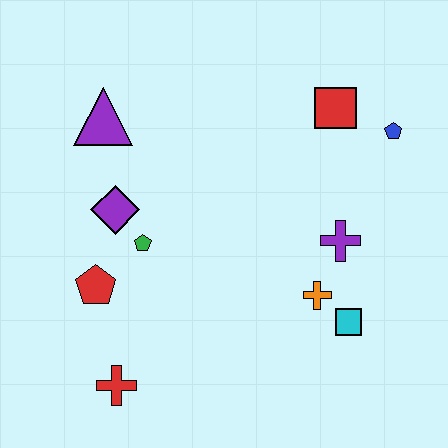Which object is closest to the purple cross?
The orange cross is closest to the purple cross.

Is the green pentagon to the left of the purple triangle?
No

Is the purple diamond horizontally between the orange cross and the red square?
No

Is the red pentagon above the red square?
No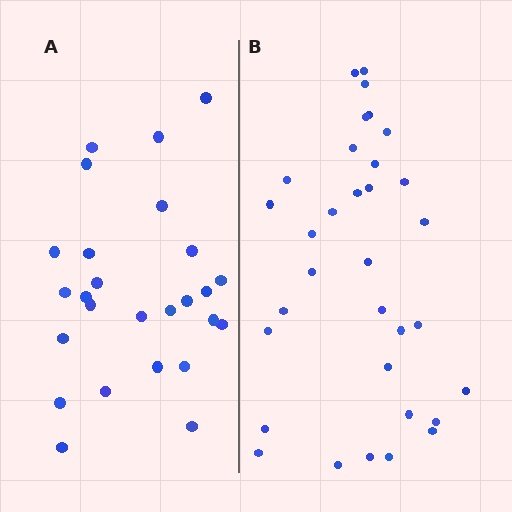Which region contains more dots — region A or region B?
Region B (the right region) has more dots.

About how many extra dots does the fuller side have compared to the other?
Region B has roughly 8 or so more dots than region A.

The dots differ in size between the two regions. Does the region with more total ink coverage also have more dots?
No. Region A has more total ink coverage because its dots are larger, but region B actually contains more individual dots. Total area can be misleading — the number of items is what matters here.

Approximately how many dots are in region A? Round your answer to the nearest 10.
About 30 dots. (The exact count is 26, which rounds to 30.)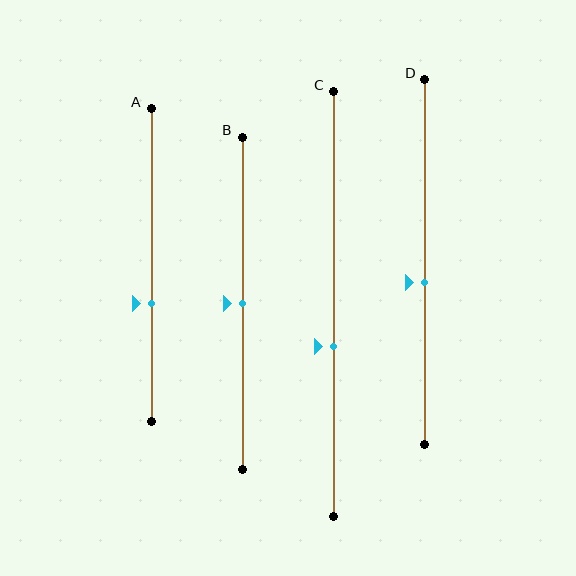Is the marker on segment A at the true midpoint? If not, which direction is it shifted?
No, the marker on segment A is shifted downward by about 12% of the segment length.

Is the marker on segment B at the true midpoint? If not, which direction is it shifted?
Yes, the marker on segment B is at the true midpoint.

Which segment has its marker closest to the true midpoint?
Segment B has its marker closest to the true midpoint.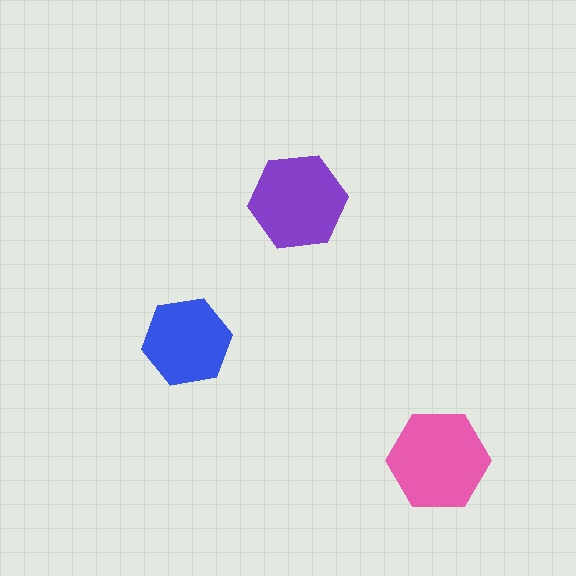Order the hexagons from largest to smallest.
the pink one, the purple one, the blue one.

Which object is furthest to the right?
The pink hexagon is rightmost.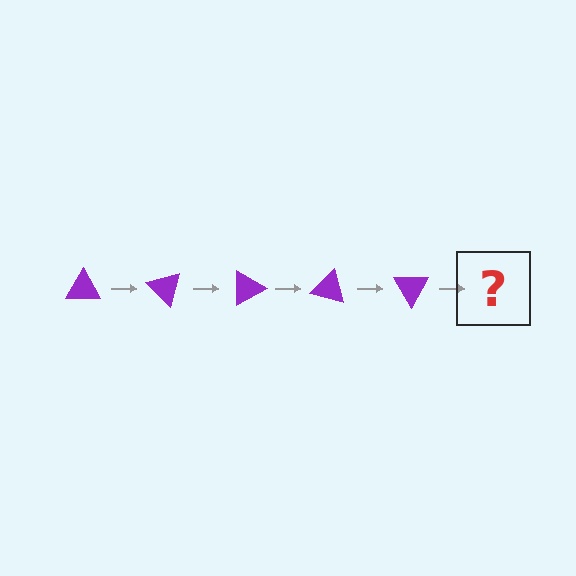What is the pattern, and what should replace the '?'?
The pattern is that the triangle rotates 45 degrees each step. The '?' should be a purple triangle rotated 225 degrees.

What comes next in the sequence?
The next element should be a purple triangle rotated 225 degrees.